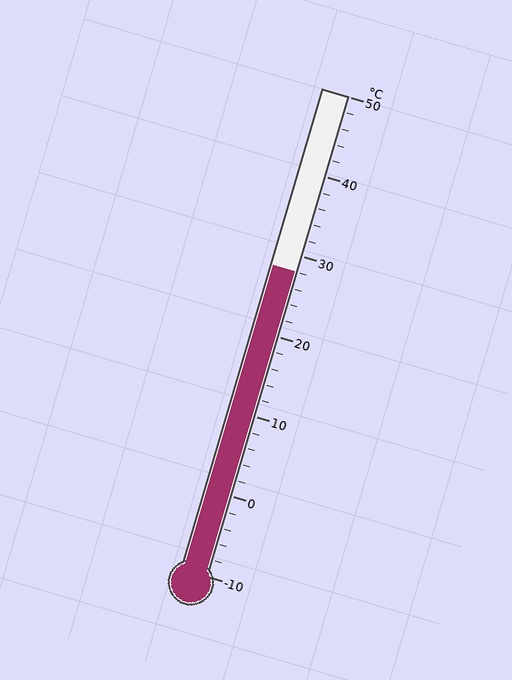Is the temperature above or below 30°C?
The temperature is below 30°C.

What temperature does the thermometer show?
The thermometer shows approximately 28°C.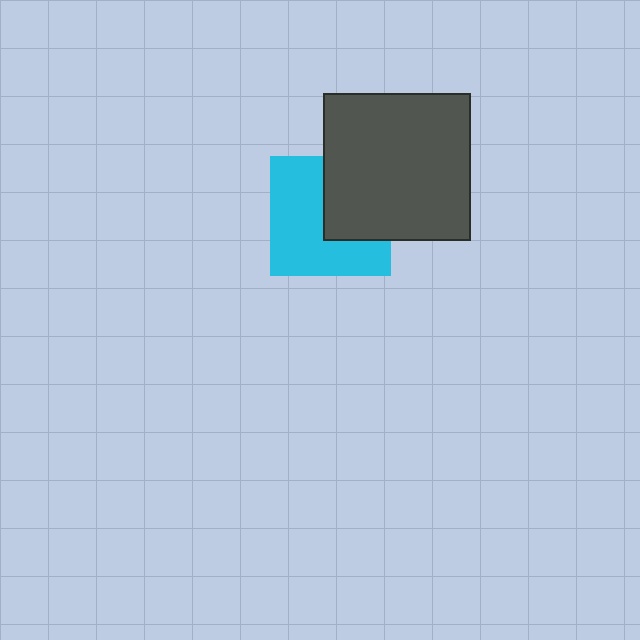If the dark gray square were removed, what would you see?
You would see the complete cyan square.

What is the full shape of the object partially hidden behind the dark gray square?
The partially hidden object is a cyan square.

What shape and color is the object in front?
The object in front is a dark gray square.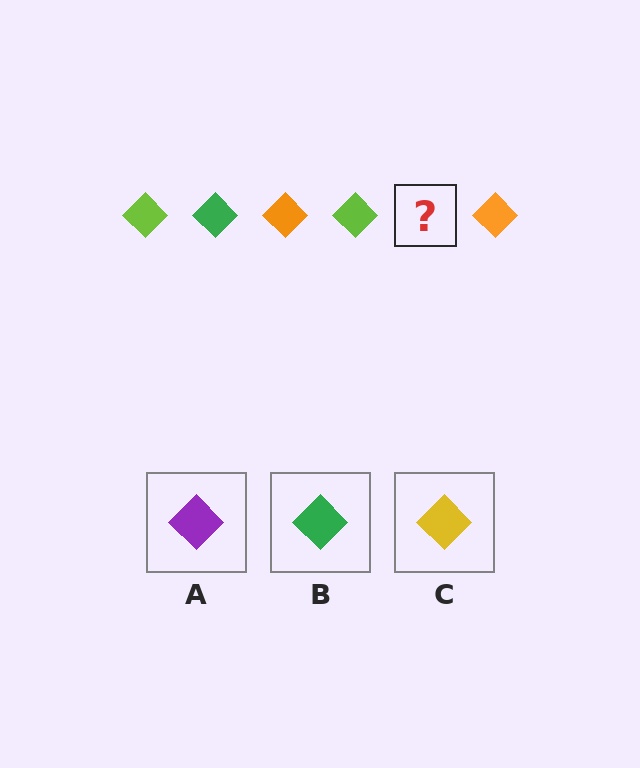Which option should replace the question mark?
Option B.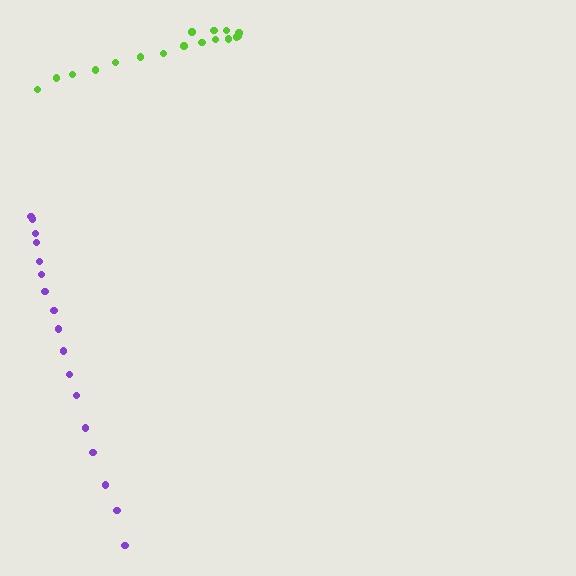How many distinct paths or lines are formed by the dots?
There are 2 distinct paths.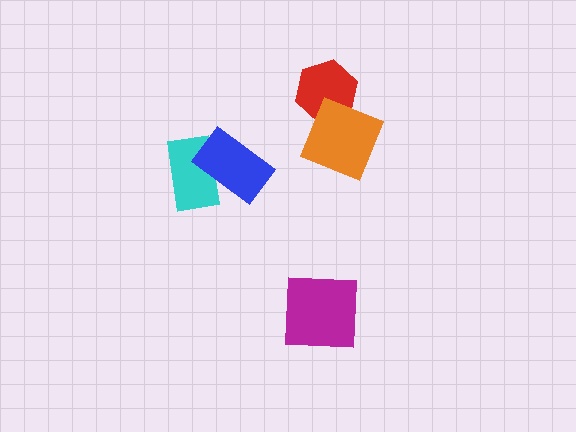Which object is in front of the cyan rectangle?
The blue rectangle is in front of the cyan rectangle.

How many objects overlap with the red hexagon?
1 object overlaps with the red hexagon.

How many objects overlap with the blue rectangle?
1 object overlaps with the blue rectangle.